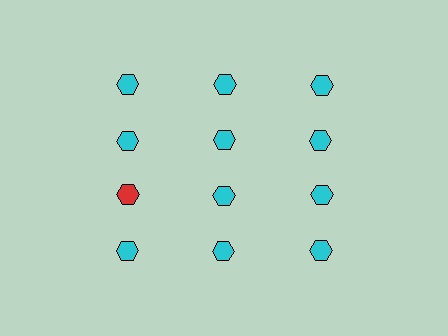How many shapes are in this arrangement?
There are 12 shapes arranged in a grid pattern.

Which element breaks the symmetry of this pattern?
The red hexagon in the third row, leftmost column breaks the symmetry. All other shapes are cyan hexagons.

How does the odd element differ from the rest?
It has a different color: red instead of cyan.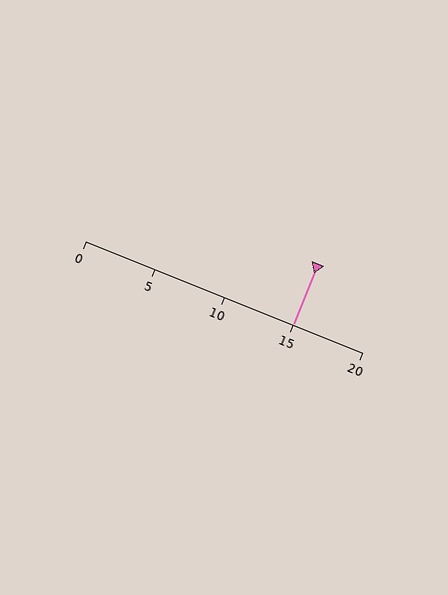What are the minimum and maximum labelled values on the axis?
The axis runs from 0 to 20.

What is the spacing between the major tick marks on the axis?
The major ticks are spaced 5 apart.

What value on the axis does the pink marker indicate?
The marker indicates approximately 15.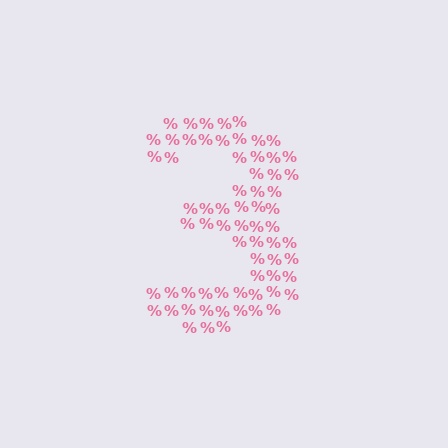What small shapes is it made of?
It is made of small percent signs.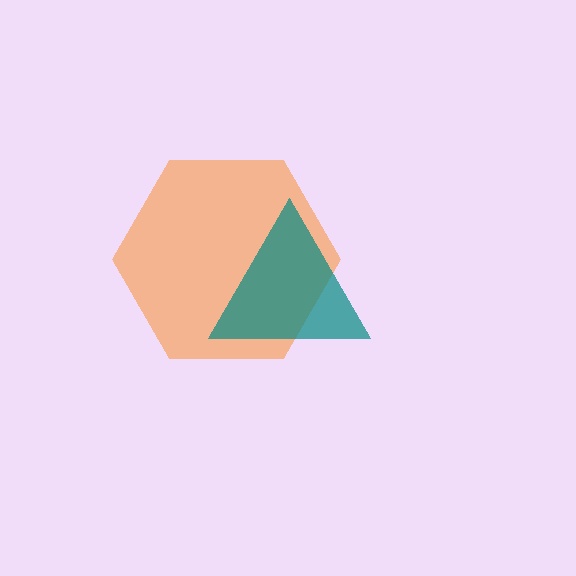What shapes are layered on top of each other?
The layered shapes are: an orange hexagon, a teal triangle.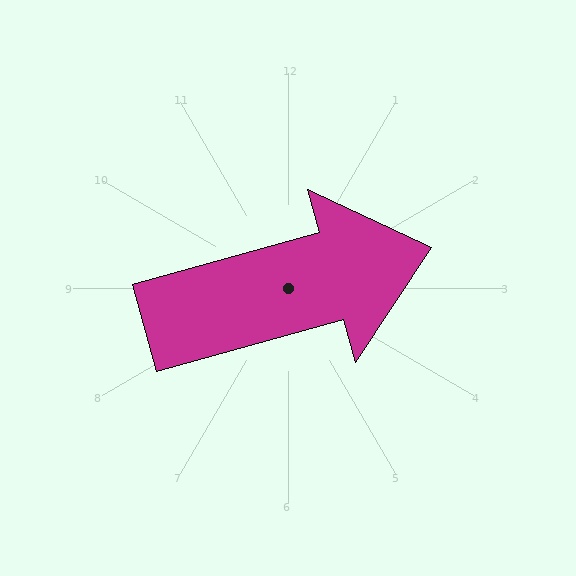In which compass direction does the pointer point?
East.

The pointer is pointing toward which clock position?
Roughly 2 o'clock.